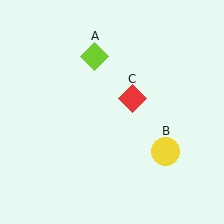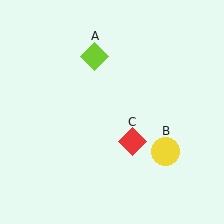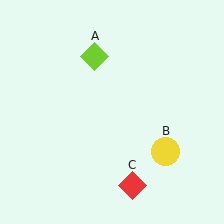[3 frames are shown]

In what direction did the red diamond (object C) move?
The red diamond (object C) moved down.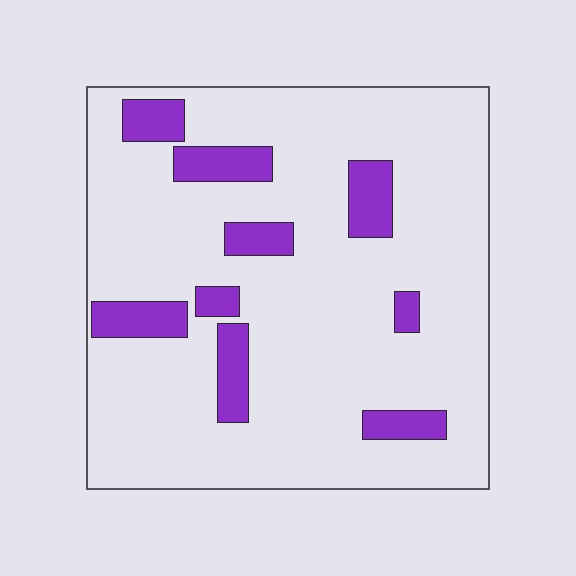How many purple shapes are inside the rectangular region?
9.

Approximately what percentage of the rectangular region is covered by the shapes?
Approximately 15%.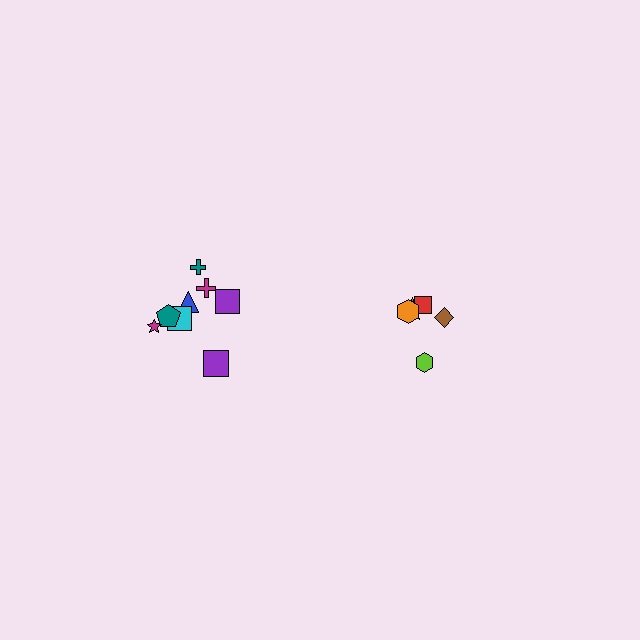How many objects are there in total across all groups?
There are 13 objects.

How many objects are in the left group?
There are 8 objects.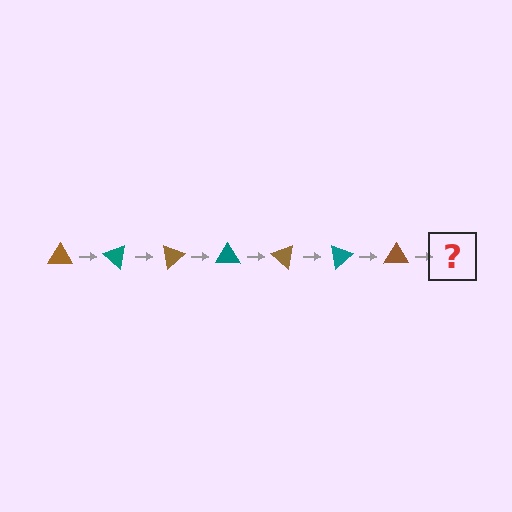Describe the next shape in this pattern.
It should be a teal triangle, rotated 280 degrees from the start.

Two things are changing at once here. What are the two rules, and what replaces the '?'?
The two rules are that it rotates 40 degrees each step and the color cycles through brown and teal. The '?' should be a teal triangle, rotated 280 degrees from the start.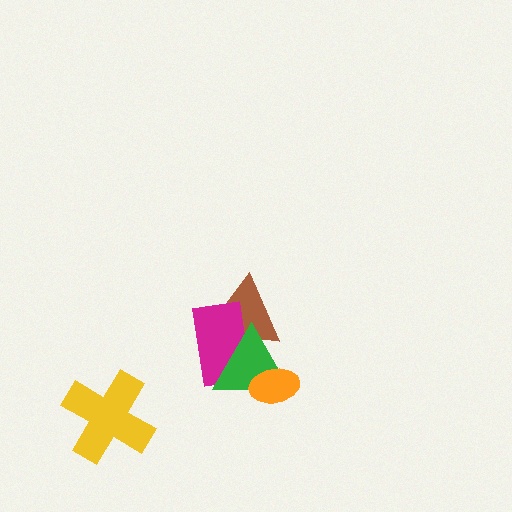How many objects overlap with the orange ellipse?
1 object overlaps with the orange ellipse.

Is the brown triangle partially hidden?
Yes, it is partially covered by another shape.